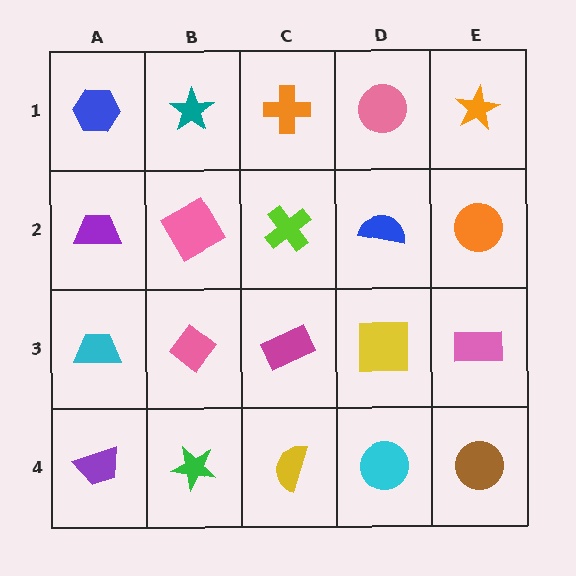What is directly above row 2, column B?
A teal star.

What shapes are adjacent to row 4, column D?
A yellow square (row 3, column D), a yellow semicircle (row 4, column C), a brown circle (row 4, column E).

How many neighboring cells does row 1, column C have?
3.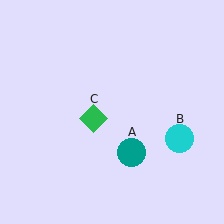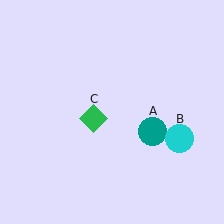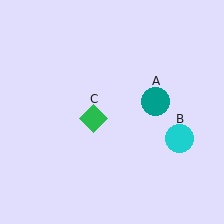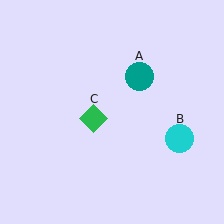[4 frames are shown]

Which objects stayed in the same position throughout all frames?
Cyan circle (object B) and green diamond (object C) remained stationary.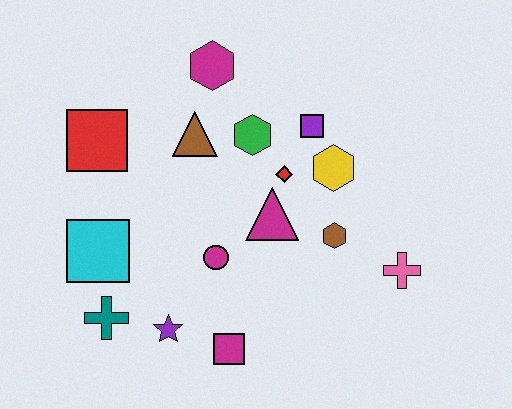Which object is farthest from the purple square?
The teal cross is farthest from the purple square.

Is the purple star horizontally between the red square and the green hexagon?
Yes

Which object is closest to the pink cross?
The brown hexagon is closest to the pink cross.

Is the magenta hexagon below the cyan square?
No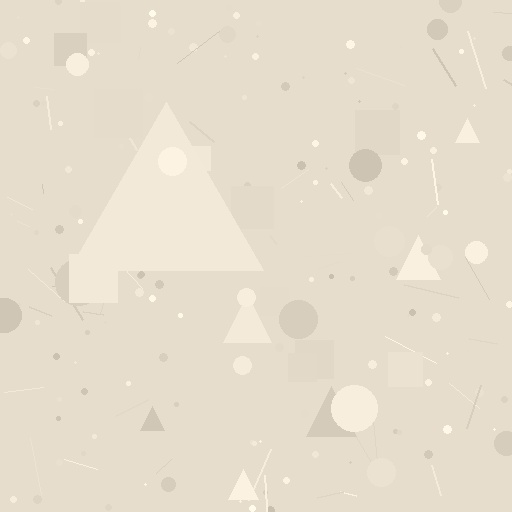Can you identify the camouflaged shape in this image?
The camouflaged shape is a triangle.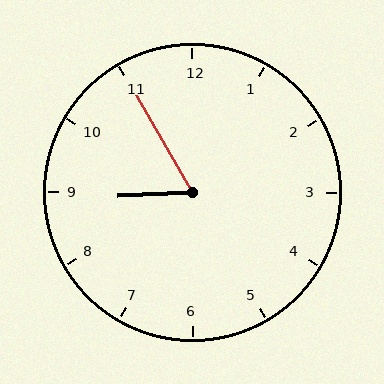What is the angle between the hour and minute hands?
Approximately 62 degrees.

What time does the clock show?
8:55.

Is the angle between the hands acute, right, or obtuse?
It is acute.